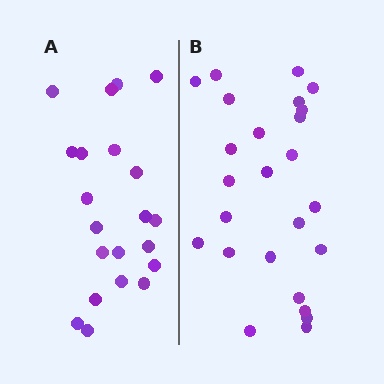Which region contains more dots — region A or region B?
Region B (the right region) has more dots.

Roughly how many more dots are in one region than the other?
Region B has about 4 more dots than region A.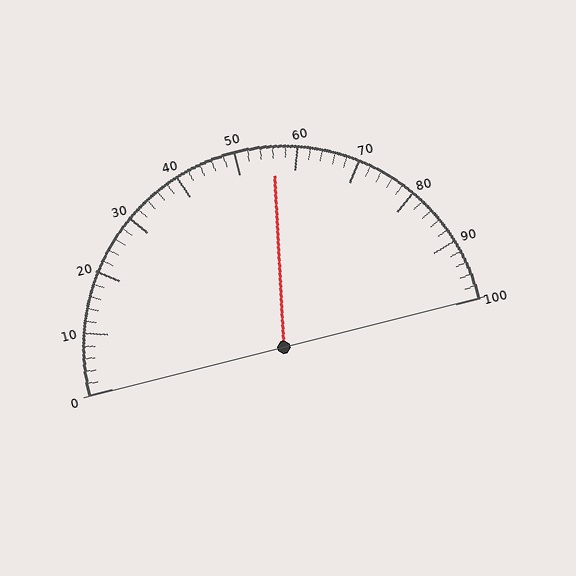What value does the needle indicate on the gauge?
The needle indicates approximately 56.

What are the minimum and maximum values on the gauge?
The gauge ranges from 0 to 100.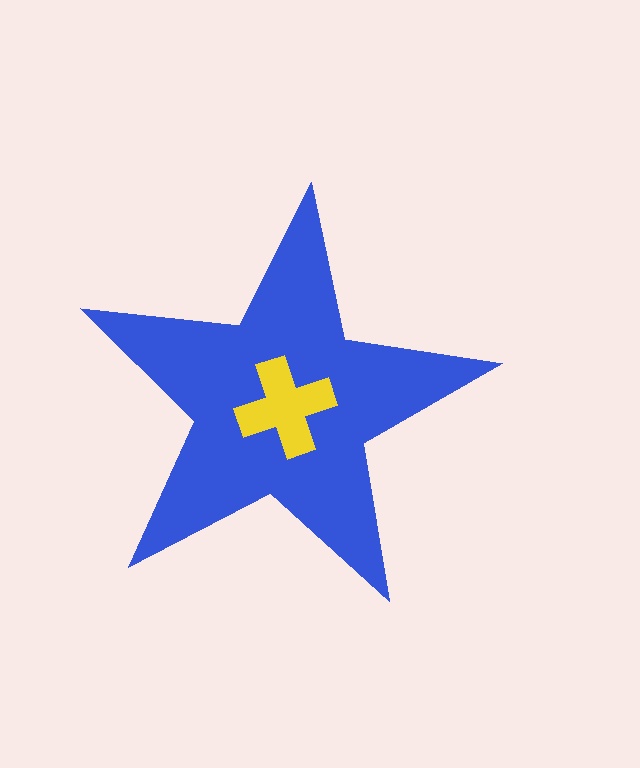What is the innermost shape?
The yellow cross.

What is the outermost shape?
The blue star.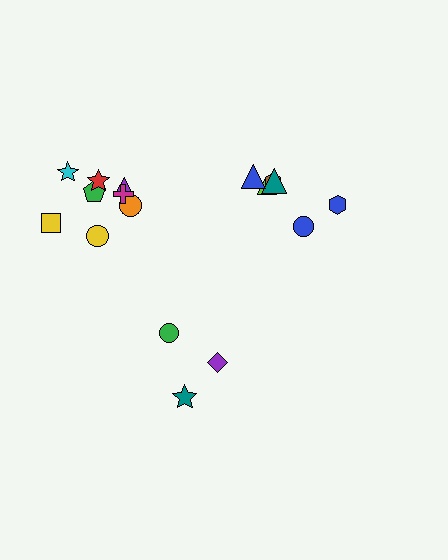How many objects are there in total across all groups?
There are 17 objects.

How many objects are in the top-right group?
There are 6 objects.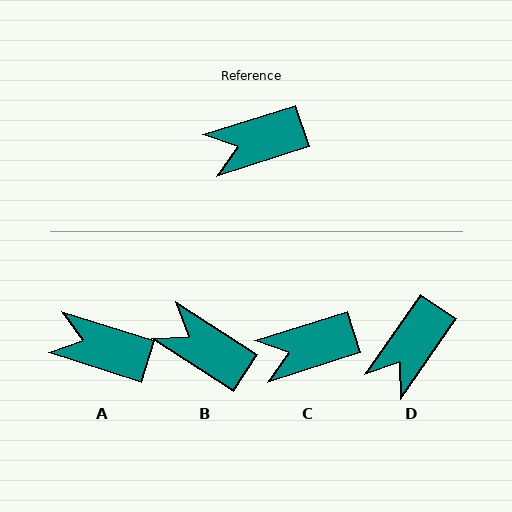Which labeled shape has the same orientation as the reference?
C.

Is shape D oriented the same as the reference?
No, it is off by about 38 degrees.